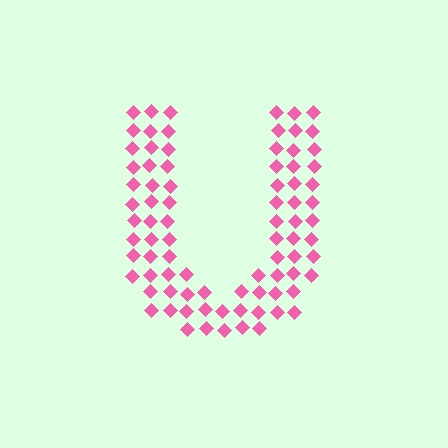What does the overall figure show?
The overall figure shows the letter U.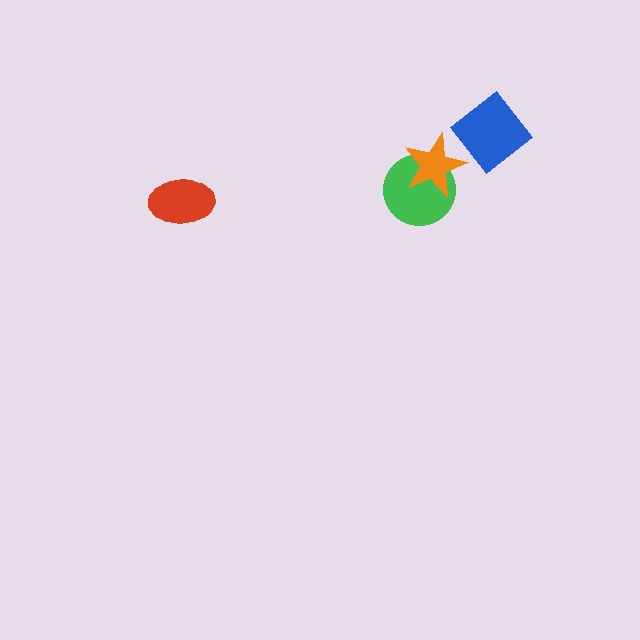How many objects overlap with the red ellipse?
0 objects overlap with the red ellipse.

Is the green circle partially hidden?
Yes, it is partially covered by another shape.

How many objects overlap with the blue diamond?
0 objects overlap with the blue diamond.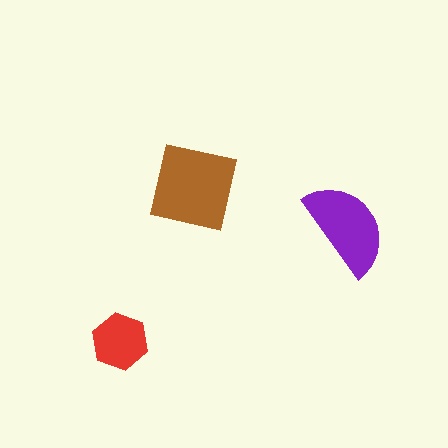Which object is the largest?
The brown square.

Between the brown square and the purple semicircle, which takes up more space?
The brown square.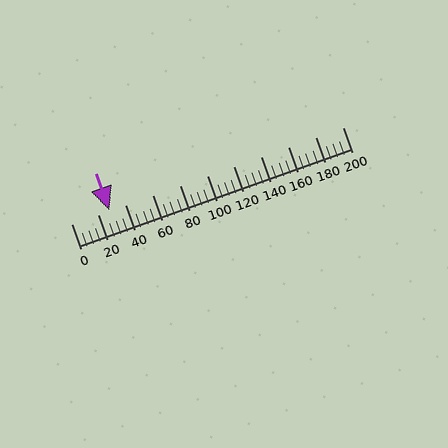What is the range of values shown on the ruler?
The ruler shows values from 0 to 200.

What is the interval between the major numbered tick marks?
The major tick marks are spaced 20 units apart.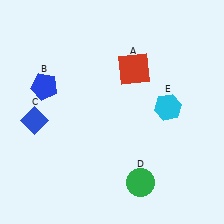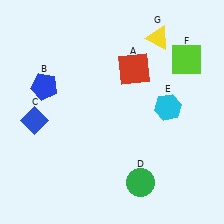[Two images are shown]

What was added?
A lime square (F), a yellow triangle (G) were added in Image 2.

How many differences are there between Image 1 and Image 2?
There are 2 differences between the two images.